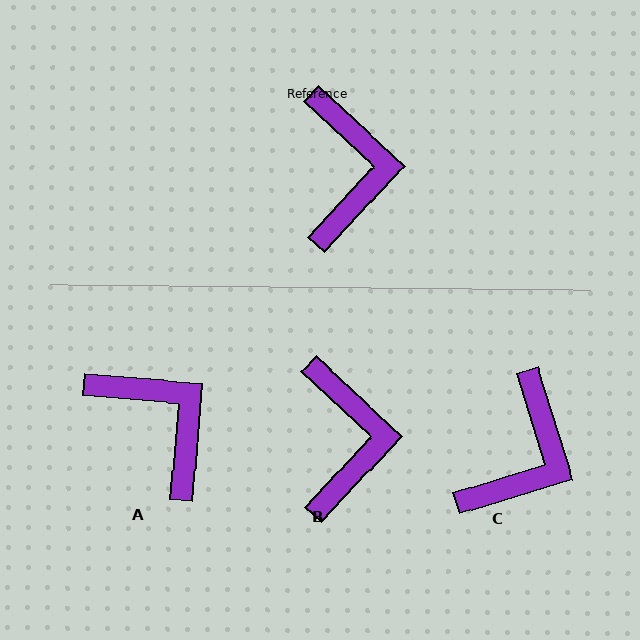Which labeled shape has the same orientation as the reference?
B.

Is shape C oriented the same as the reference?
No, it is off by about 30 degrees.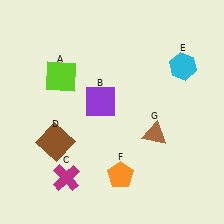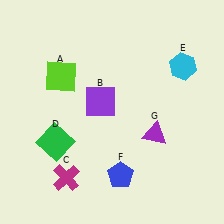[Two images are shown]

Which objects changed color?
D changed from brown to green. F changed from orange to blue. G changed from brown to purple.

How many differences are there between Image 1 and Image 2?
There are 3 differences between the two images.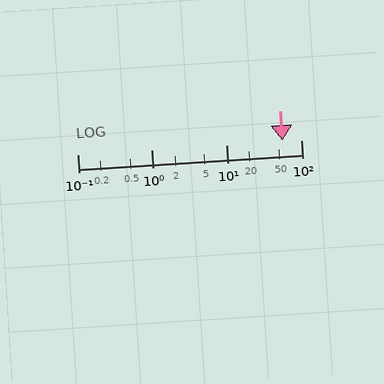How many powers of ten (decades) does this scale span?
The scale spans 3 decades, from 0.1 to 100.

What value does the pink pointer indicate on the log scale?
The pointer indicates approximately 56.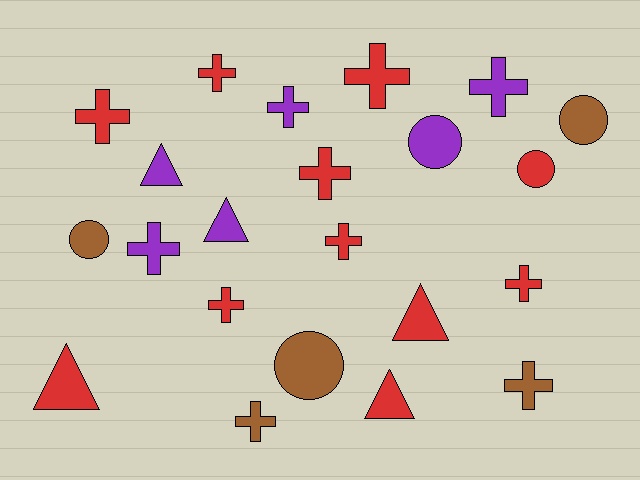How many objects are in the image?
There are 22 objects.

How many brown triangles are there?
There are no brown triangles.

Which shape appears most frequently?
Cross, with 12 objects.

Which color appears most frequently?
Red, with 11 objects.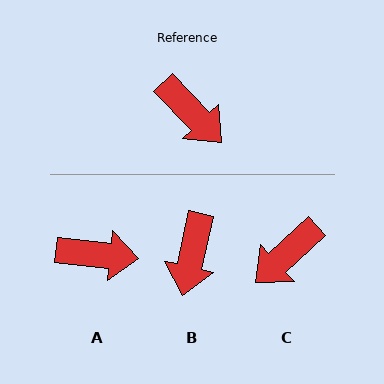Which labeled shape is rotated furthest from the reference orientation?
C, about 91 degrees away.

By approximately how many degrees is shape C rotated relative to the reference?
Approximately 91 degrees clockwise.